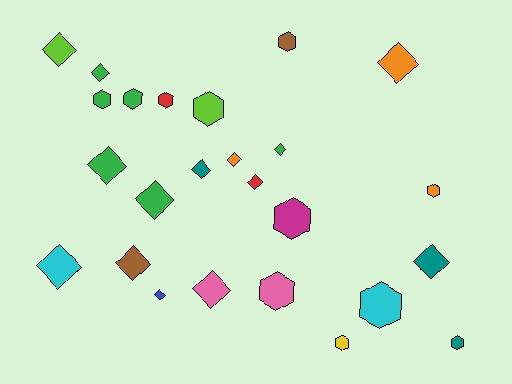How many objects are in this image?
There are 25 objects.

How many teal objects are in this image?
There are 3 teal objects.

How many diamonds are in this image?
There are 14 diamonds.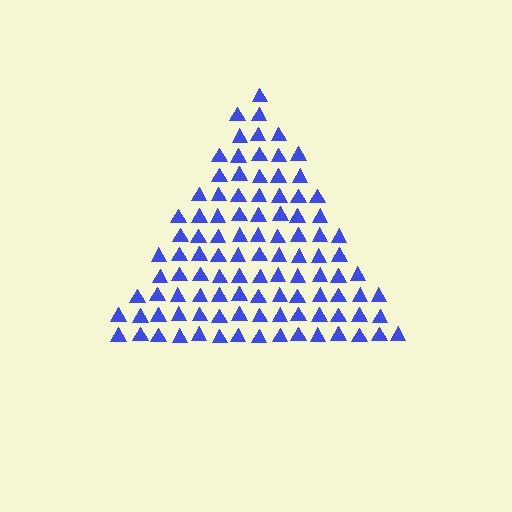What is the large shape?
The large shape is a triangle.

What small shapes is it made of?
It is made of small triangles.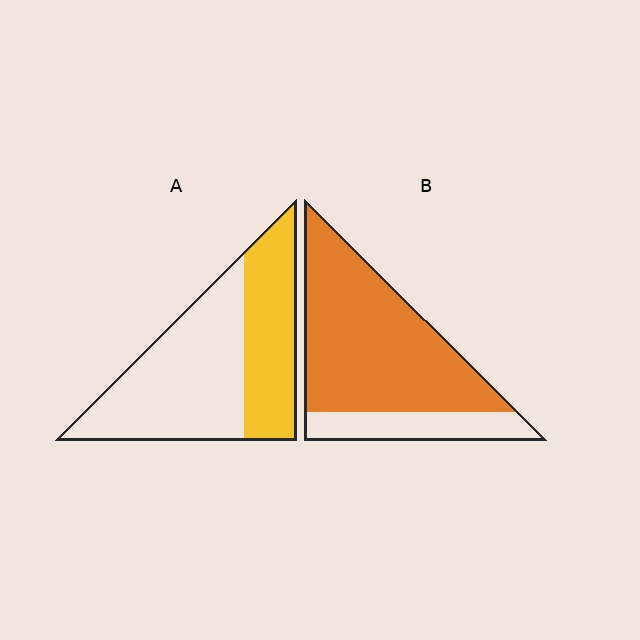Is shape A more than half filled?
No.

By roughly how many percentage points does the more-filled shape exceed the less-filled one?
By roughly 40 percentage points (B over A).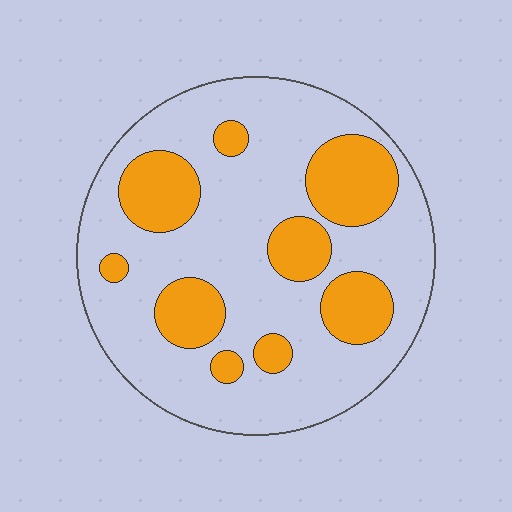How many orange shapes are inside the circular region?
9.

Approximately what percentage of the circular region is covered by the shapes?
Approximately 25%.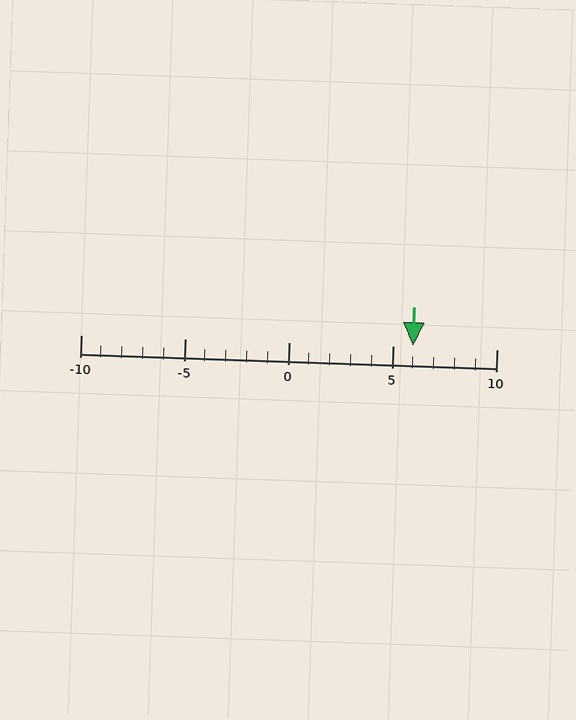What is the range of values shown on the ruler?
The ruler shows values from -10 to 10.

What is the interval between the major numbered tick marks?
The major tick marks are spaced 5 units apart.